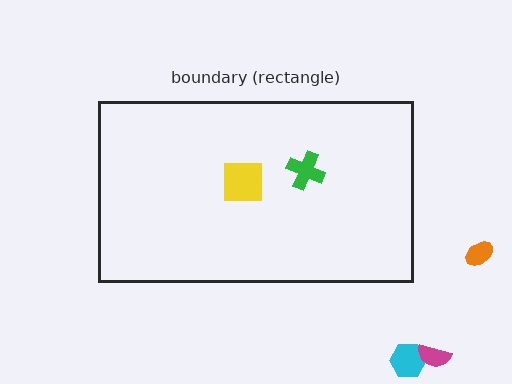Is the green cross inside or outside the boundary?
Inside.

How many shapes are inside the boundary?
2 inside, 3 outside.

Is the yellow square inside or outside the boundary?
Inside.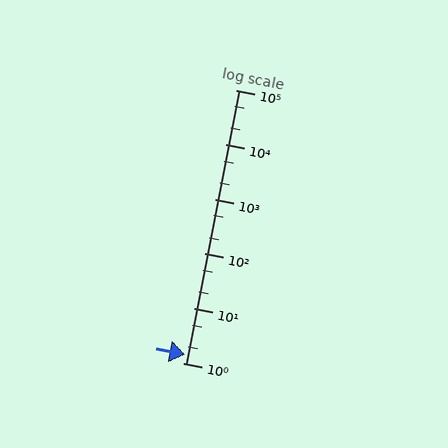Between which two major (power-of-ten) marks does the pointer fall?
The pointer is between 1 and 10.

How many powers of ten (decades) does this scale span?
The scale spans 5 decades, from 1 to 100000.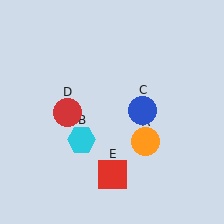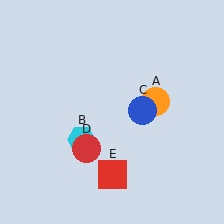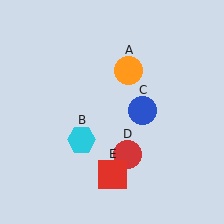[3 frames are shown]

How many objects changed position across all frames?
2 objects changed position: orange circle (object A), red circle (object D).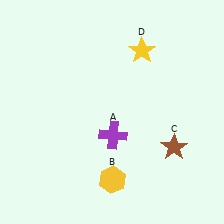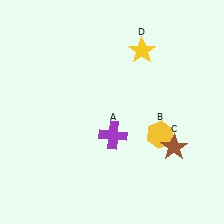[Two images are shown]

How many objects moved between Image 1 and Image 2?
1 object moved between the two images.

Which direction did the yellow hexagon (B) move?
The yellow hexagon (B) moved right.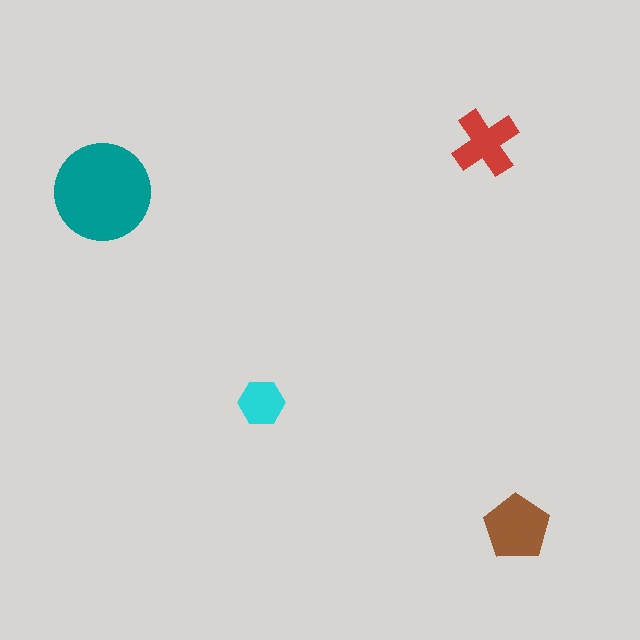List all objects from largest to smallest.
The teal circle, the brown pentagon, the red cross, the cyan hexagon.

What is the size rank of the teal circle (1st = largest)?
1st.